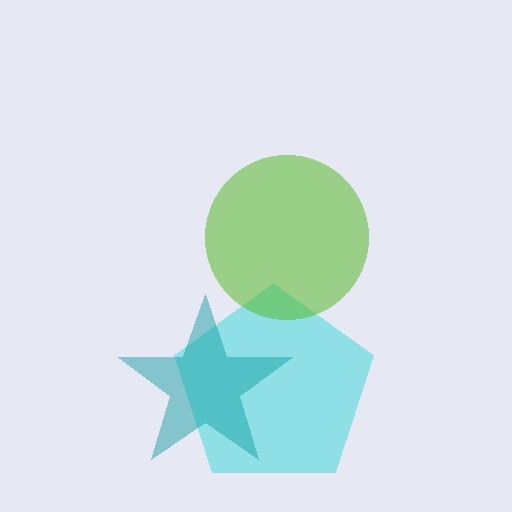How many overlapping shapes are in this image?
There are 3 overlapping shapes in the image.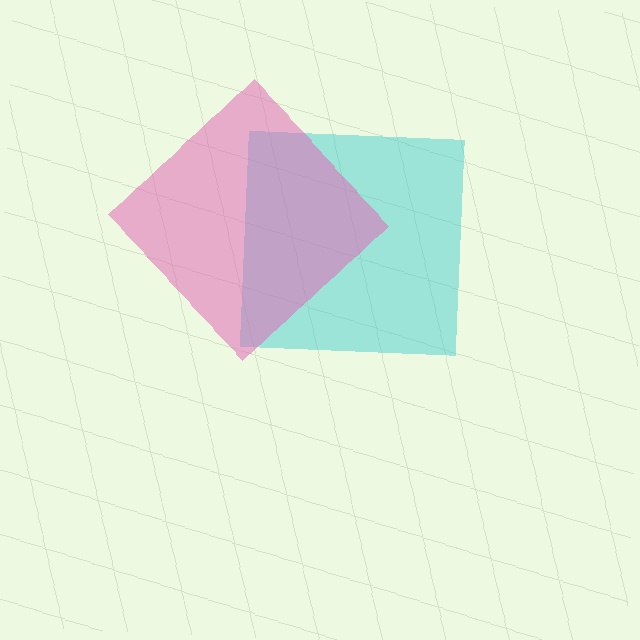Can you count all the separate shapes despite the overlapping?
Yes, there are 2 separate shapes.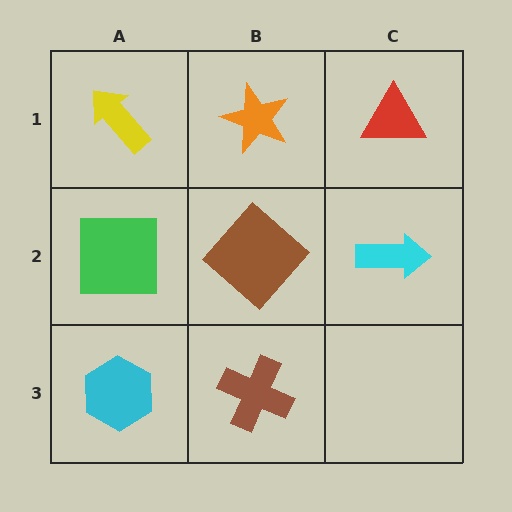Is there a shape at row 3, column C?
No, that cell is empty.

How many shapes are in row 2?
3 shapes.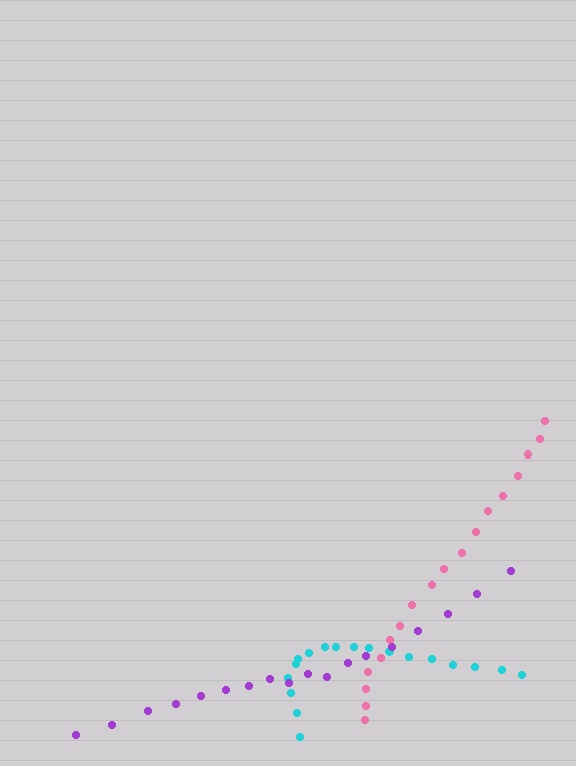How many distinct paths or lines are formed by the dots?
There are 3 distinct paths.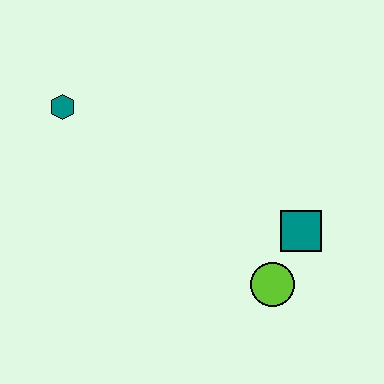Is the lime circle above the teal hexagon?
No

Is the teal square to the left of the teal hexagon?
No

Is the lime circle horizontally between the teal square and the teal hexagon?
Yes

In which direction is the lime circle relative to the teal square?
The lime circle is below the teal square.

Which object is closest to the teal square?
The lime circle is closest to the teal square.